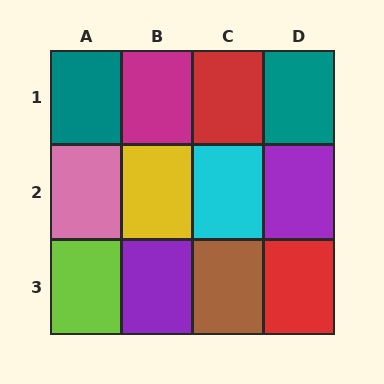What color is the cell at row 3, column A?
Lime.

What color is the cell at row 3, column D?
Red.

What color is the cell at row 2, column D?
Purple.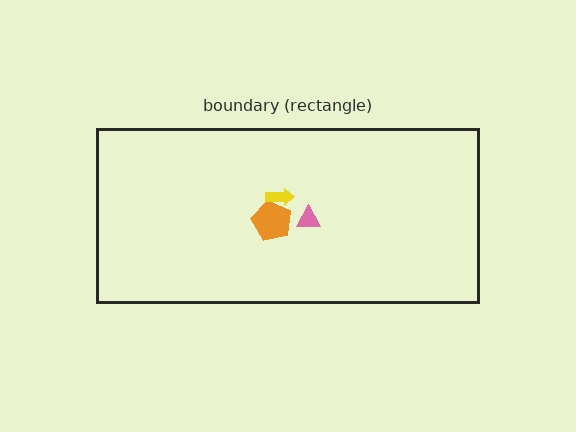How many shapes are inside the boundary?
3 inside, 0 outside.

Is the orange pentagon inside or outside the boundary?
Inside.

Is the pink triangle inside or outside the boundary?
Inside.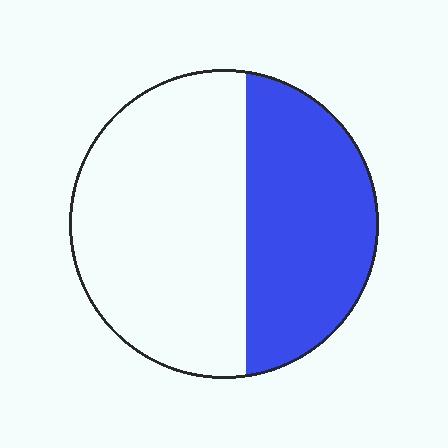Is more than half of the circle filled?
No.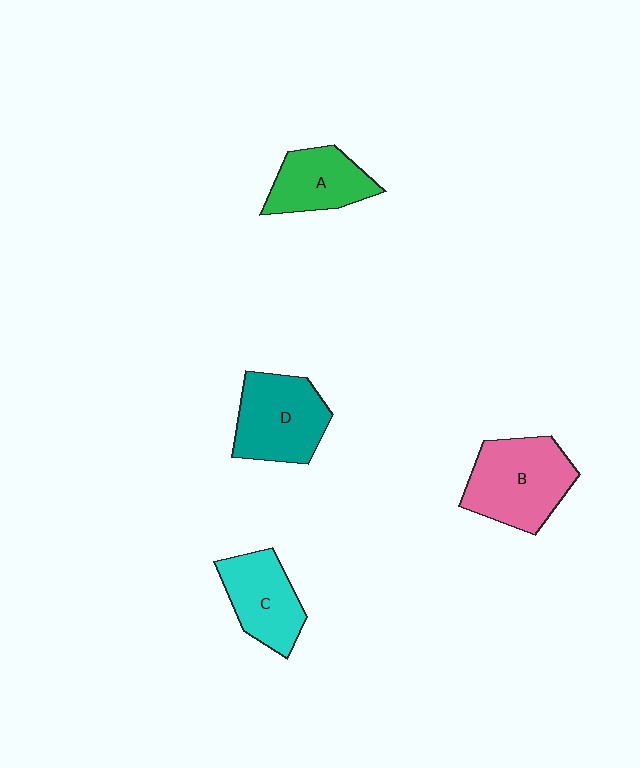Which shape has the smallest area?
Shape A (green).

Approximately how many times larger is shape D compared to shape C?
Approximately 1.2 times.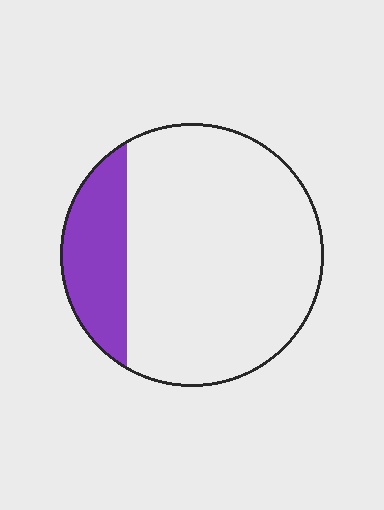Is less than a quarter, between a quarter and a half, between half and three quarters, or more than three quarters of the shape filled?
Less than a quarter.